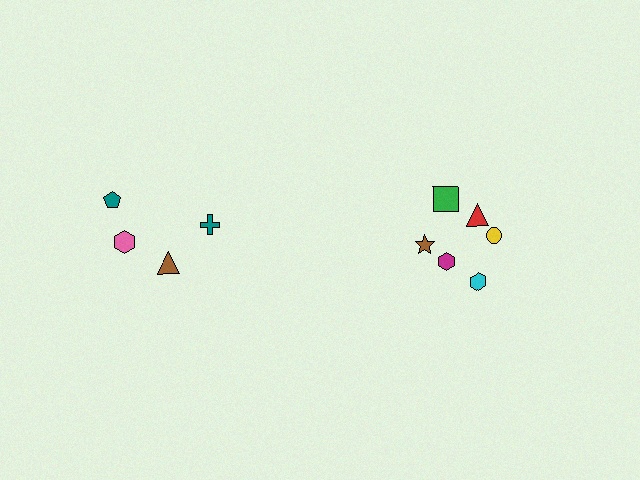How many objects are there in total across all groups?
There are 10 objects.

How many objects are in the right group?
There are 6 objects.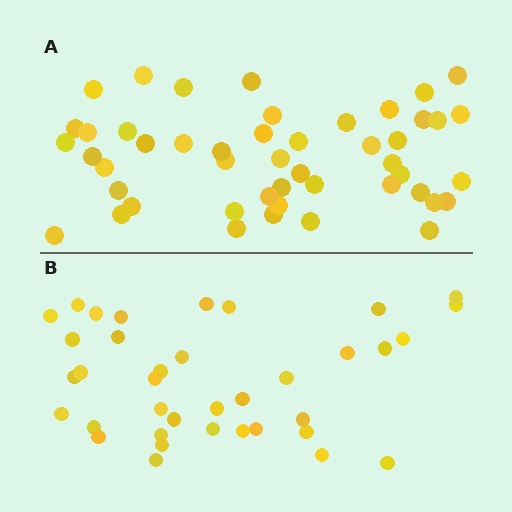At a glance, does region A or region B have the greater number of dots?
Region A (the top region) has more dots.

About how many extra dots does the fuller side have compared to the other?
Region A has roughly 12 or so more dots than region B.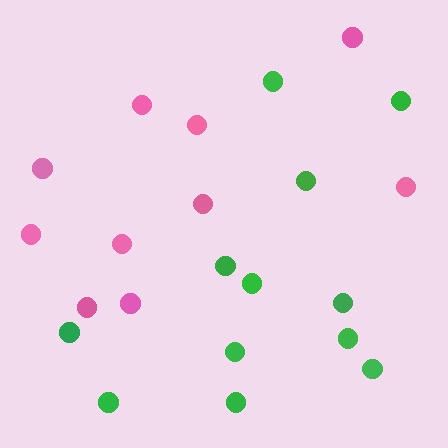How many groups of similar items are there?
There are 2 groups: one group of pink circles (10) and one group of green circles (12).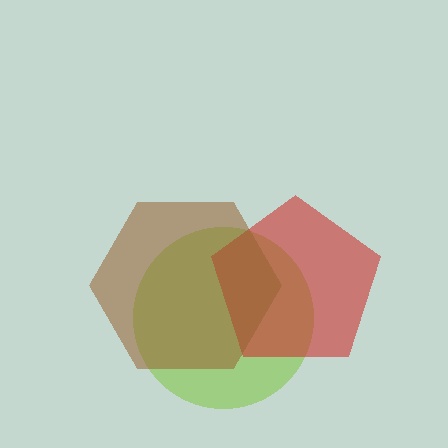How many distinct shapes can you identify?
There are 3 distinct shapes: a lime circle, a red pentagon, a brown hexagon.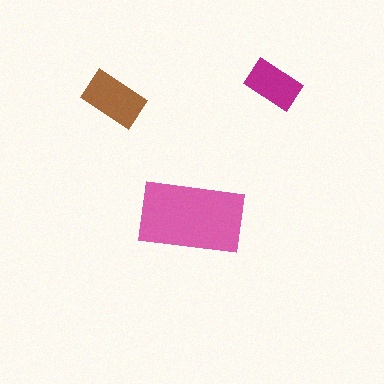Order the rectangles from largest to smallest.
the pink one, the brown one, the magenta one.